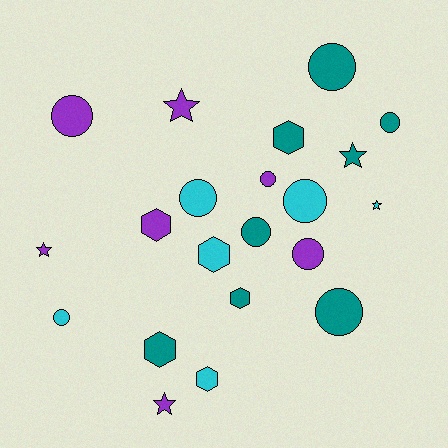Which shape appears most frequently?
Circle, with 10 objects.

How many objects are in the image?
There are 21 objects.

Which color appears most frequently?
Teal, with 8 objects.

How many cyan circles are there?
There are 3 cyan circles.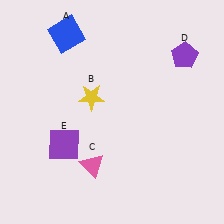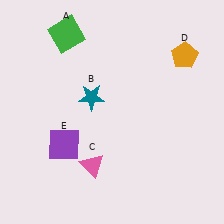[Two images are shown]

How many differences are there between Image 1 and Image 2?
There are 3 differences between the two images.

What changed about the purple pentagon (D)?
In Image 1, D is purple. In Image 2, it changed to orange.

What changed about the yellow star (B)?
In Image 1, B is yellow. In Image 2, it changed to teal.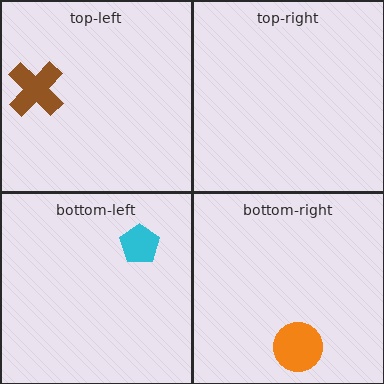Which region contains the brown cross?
The top-left region.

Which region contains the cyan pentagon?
The bottom-left region.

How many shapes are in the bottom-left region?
1.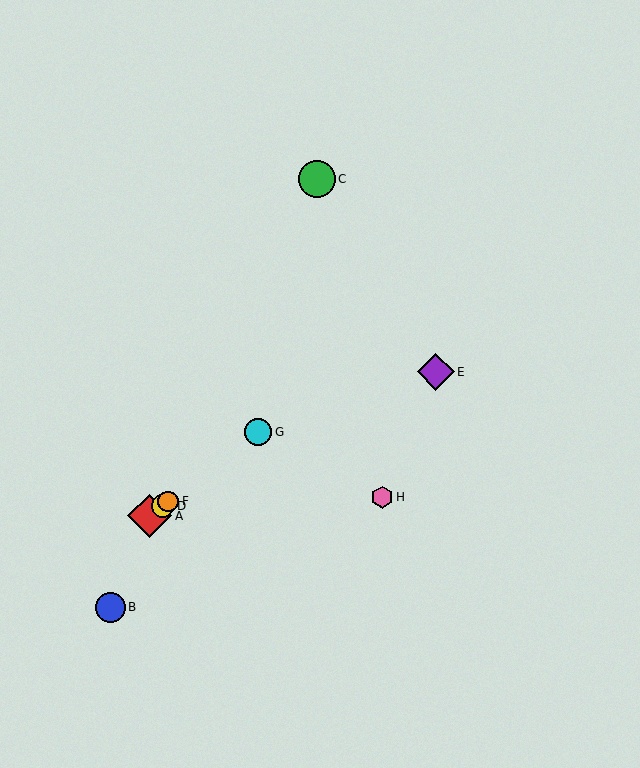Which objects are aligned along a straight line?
Objects A, D, F, G are aligned along a straight line.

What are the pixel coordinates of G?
Object G is at (258, 432).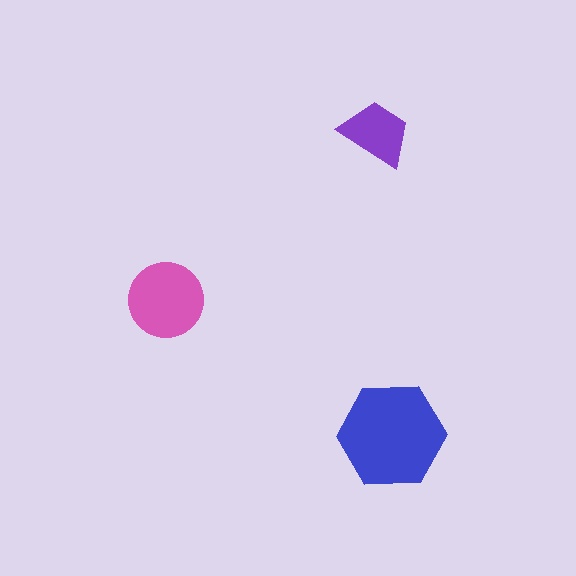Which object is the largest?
The blue hexagon.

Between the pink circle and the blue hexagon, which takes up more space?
The blue hexagon.